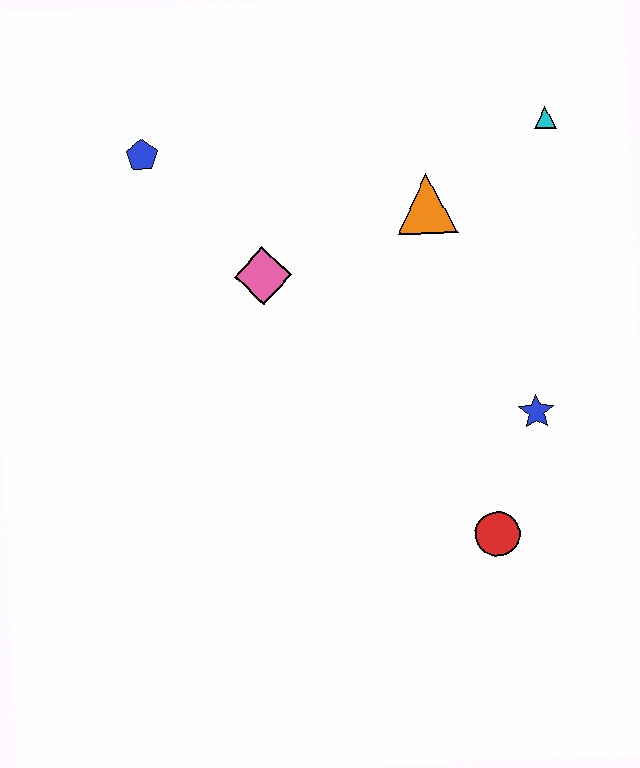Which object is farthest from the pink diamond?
The red circle is farthest from the pink diamond.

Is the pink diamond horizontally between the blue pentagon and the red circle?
Yes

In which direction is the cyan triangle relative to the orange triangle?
The cyan triangle is to the right of the orange triangle.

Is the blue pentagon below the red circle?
No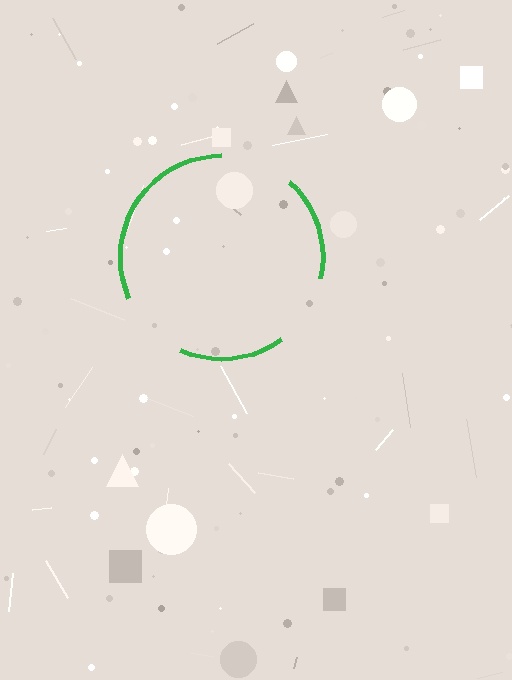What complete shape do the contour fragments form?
The contour fragments form a circle.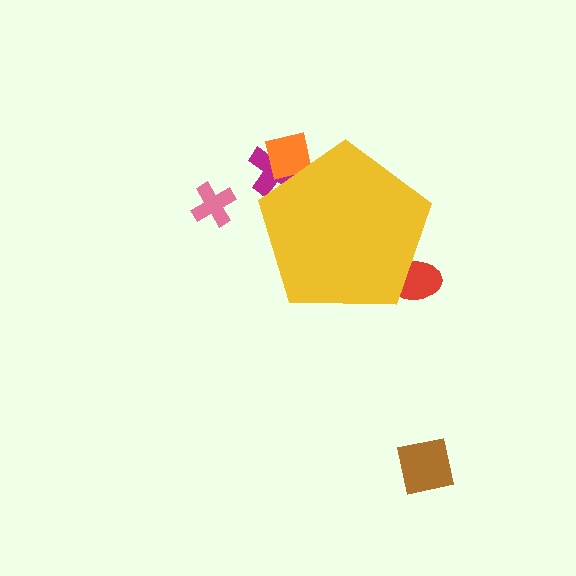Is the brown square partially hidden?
No, the brown square is fully visible.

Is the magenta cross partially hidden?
Yes, the magenta cross is partially hidden behind the yellow pentagon.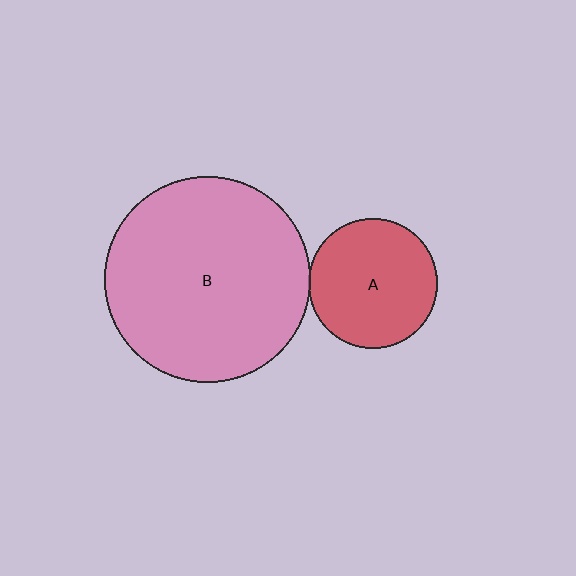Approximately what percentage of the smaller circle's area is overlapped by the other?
Approximately 5%.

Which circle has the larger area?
Circle B (pink).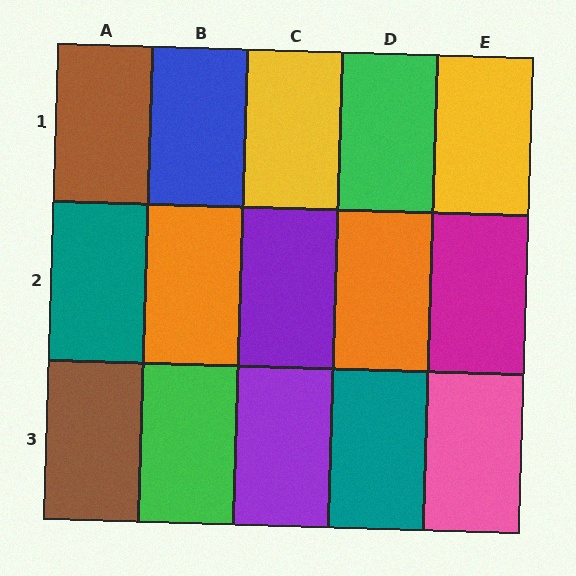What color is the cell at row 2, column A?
Teal.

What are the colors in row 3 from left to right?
Brown, green, purple, teal, pink.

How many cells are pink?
1 cell is pink.